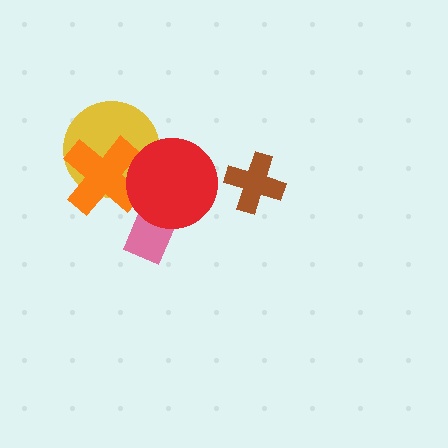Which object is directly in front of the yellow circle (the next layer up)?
The orange cross is directly in front of the yellow circle.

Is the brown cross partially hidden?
No, no other shape covers it.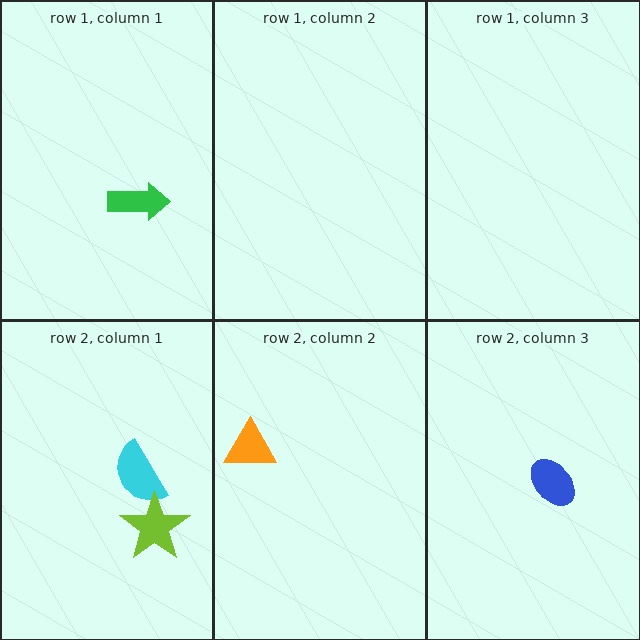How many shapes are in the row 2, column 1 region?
2.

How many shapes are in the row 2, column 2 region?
1.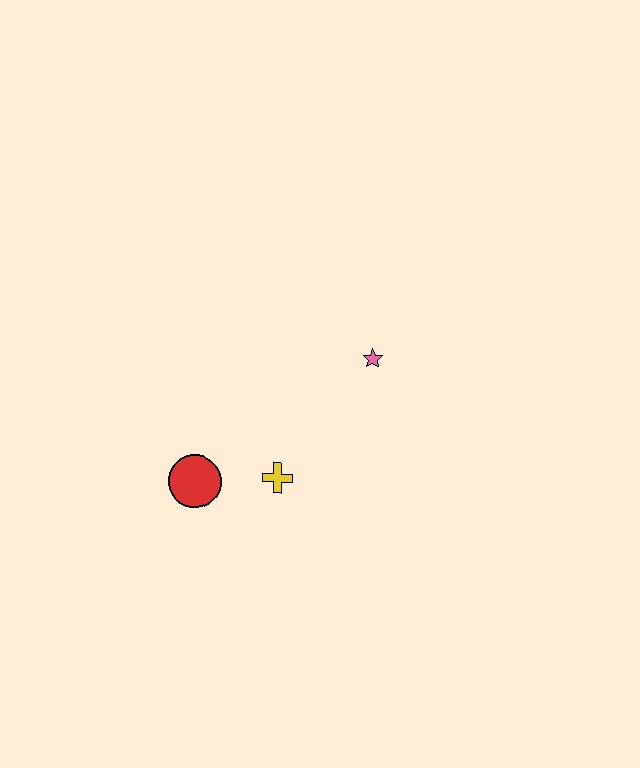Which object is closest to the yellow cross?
The red circle is closest to the yellow cross.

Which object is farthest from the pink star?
The red circle is farthest from the pink star.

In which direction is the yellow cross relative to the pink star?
The yellow cross is below the pink star.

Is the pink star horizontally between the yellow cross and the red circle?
No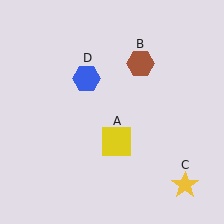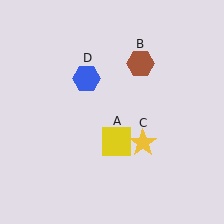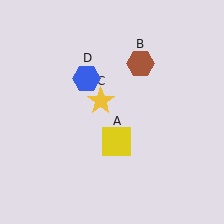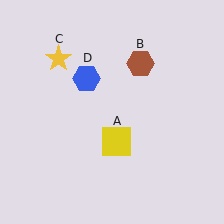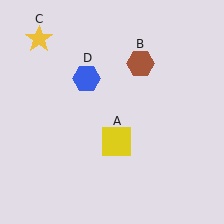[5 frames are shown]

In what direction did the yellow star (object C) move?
The yellow star (object C) moved up and to the left.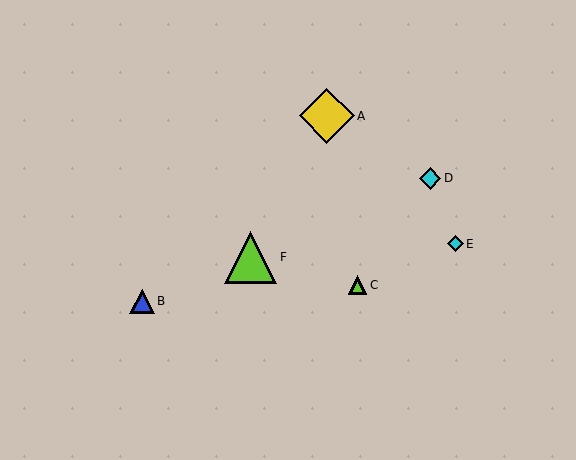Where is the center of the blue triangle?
The center of the blue triangle is at (142, 301).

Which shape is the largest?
The yellow diamond (labeled A) is the largest.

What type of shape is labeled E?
Shape E is a cyan diamond.